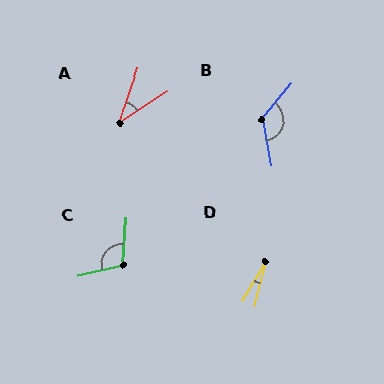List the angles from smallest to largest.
D (16°), A (37°), C (107°), B (130°).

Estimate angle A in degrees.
Approximately 37 degrees.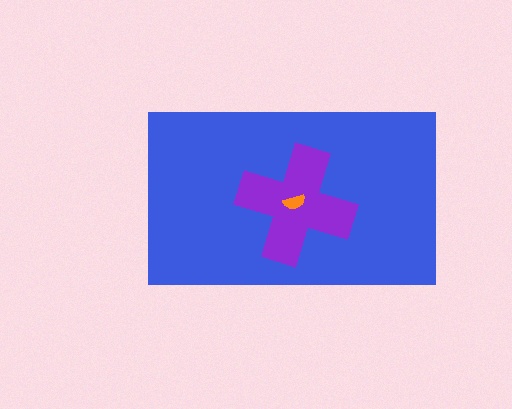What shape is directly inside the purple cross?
The orange semicircle.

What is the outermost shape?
The blue rectangle.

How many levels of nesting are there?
3.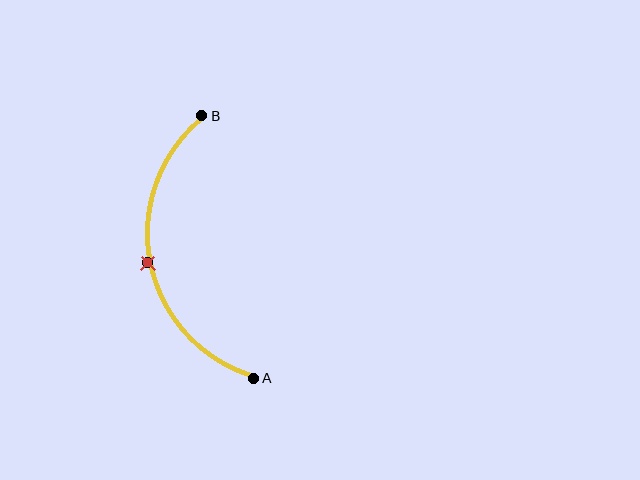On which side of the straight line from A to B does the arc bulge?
The arc bulges to the left of the straight line connecting A and B.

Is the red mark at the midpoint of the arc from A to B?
Yes. The red mark lies on the arc at equal arc-length from both A and B — it is the arc midpoint.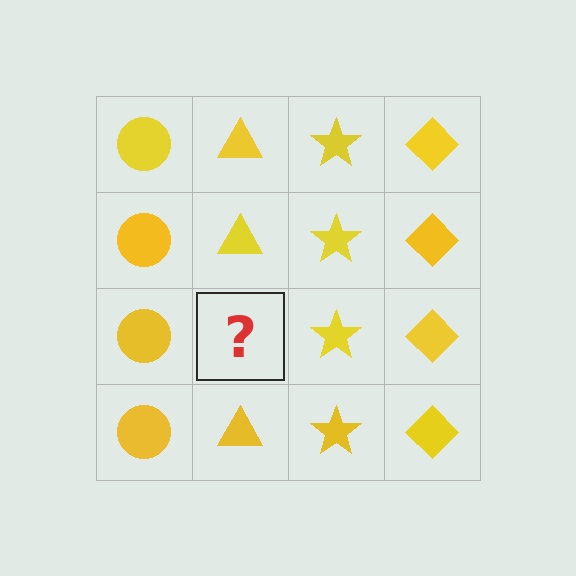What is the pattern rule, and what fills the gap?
The rule is that each column has a consistent shape. The gap should be filled with a yellow triangle.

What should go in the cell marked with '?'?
The missing cell should contain a yellow triangle.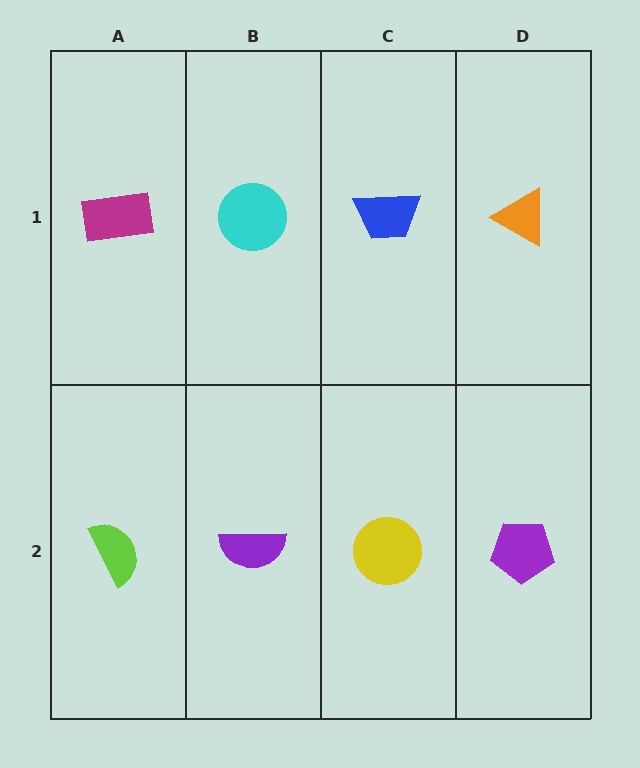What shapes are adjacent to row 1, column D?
A purple pentagon (row 2, column D), a blue trapezoid (row 1, column C).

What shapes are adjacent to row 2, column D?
An orange triangle (row 1, column D), a yellow circle (row 2, column C).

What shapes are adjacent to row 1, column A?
A lime semicircle (row 2, column A), a cyan circle (row 1, column B).